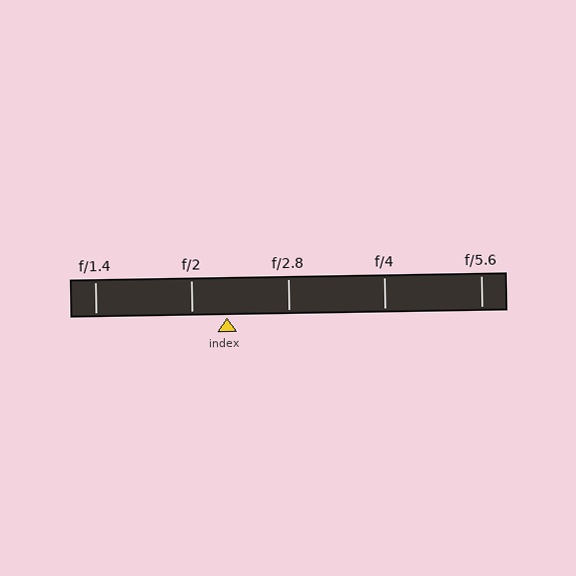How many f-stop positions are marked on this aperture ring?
There are 5 f-stop positions marked.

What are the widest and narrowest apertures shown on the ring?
The widest aperture shown is f/1.4 and the narrowest is f/5.6.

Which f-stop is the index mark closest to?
The index mark is closest to f/2.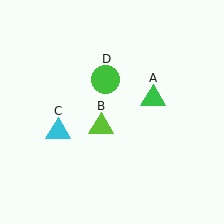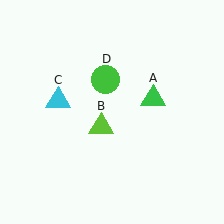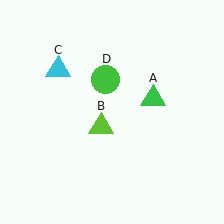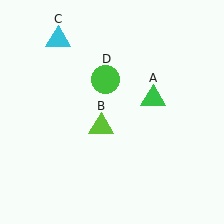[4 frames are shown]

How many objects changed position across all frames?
1 object changed position: cyan triangle (object C).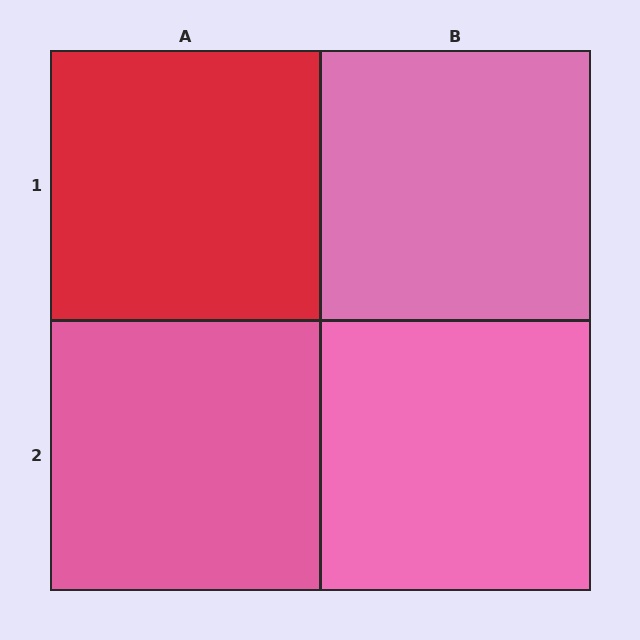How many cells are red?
1 cell is red.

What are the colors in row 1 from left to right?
Red, pink.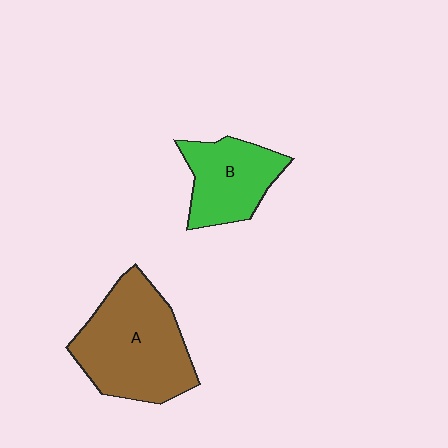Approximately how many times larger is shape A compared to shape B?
Approximately 1.6 times.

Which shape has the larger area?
Shape A (brown).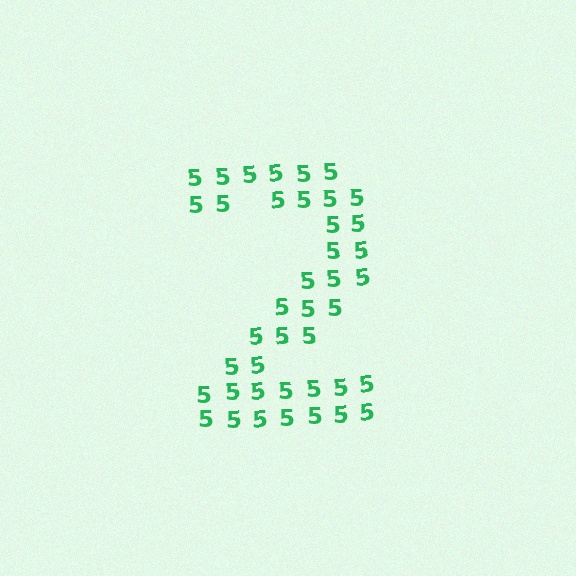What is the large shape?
The large shape is the digit 2.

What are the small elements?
The small elements are digit 5's.